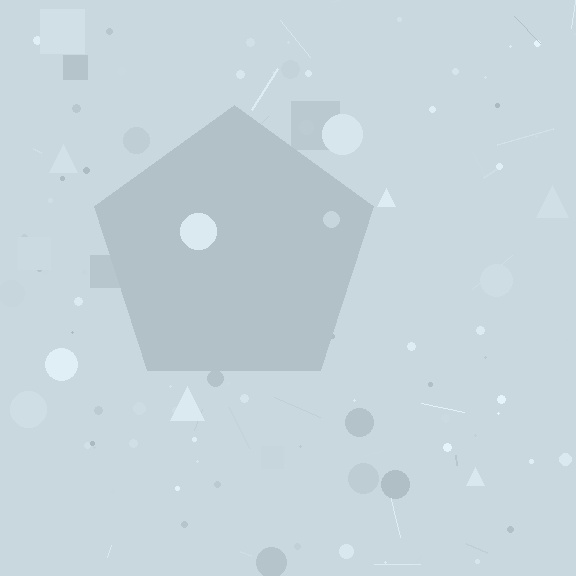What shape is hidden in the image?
A pentagon is hidden in the image.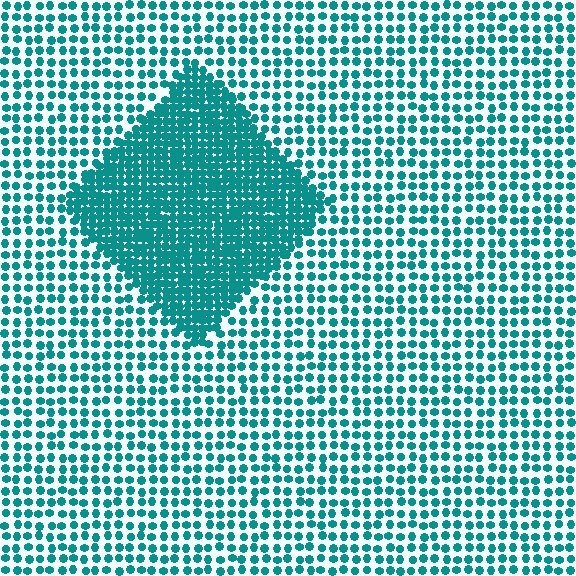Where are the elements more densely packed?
The elements are more densely packed inside the diamond boundary.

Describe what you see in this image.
The image contains small teal elements arranged at two different densities. A diamond-shaped region is visible where the elements are more densely packed than the surrounding area.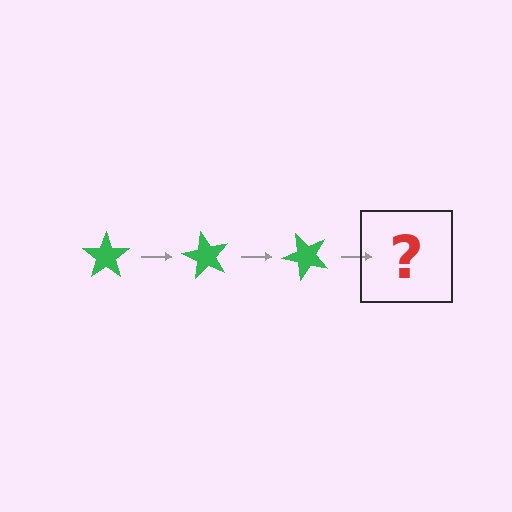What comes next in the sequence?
The next element should be a green star rotated 180 degrees.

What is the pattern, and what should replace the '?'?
The pattern is that the star rotates 60 degrees each step. The '?' should be a green star rotated 180 degrees.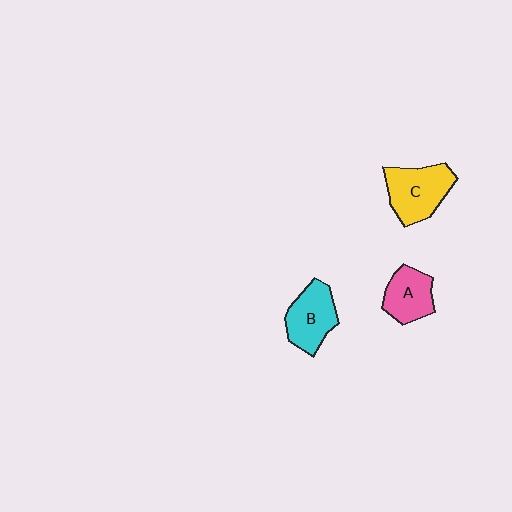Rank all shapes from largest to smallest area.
From largest to smallest: C (yellow), B (cyan), A (pink).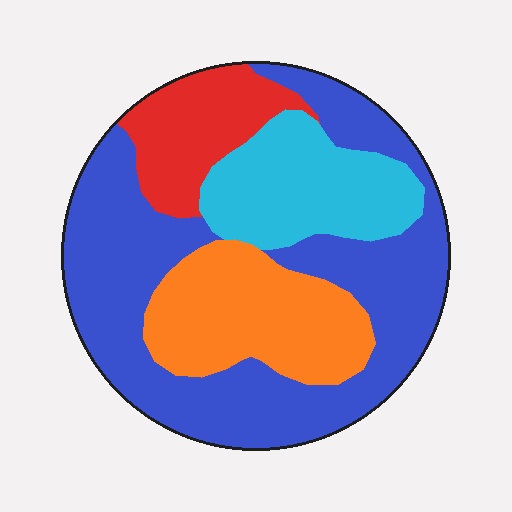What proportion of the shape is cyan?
Cyan covers 18% of the shape.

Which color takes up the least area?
Red, at roughly 15%.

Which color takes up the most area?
Blue, at roughly 50%.